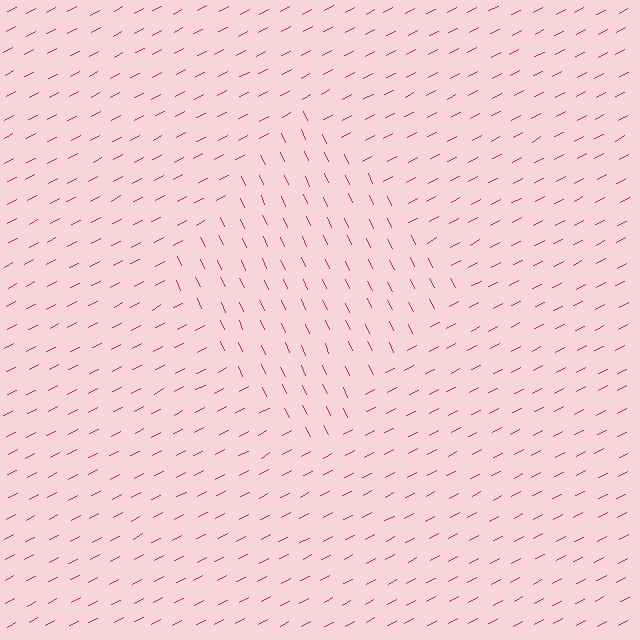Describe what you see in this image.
The image is filled with small red line segments. A diamond region in the image has lines oriented differently from the surrounding lines, creating a visible texture boundary.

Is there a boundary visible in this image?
Yes, there is a texture boundary formed by a change in line orientation.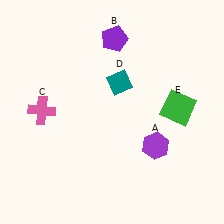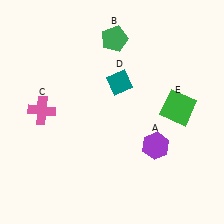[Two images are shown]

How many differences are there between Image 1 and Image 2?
There is 1 difference between the two images.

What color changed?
The pentagon (B) changed from purple in Image 1 to green in Image 2.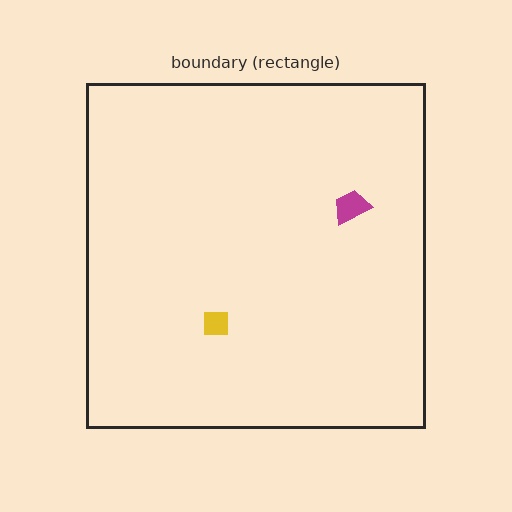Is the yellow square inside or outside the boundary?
Inside.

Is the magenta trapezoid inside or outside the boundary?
Inside.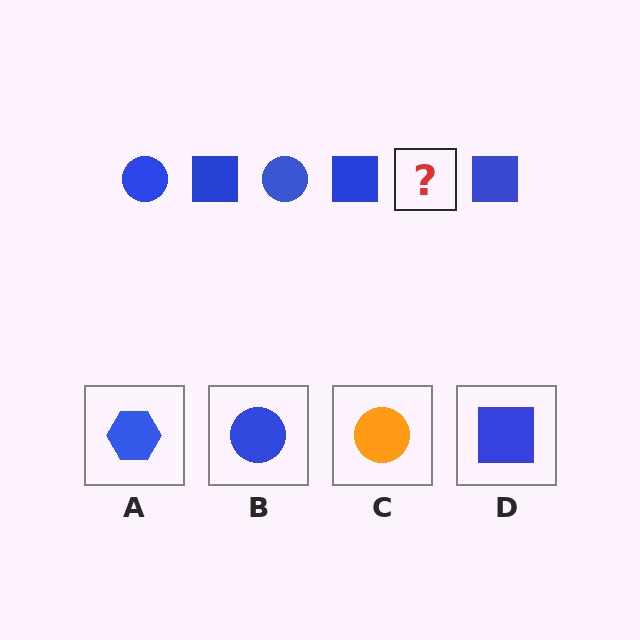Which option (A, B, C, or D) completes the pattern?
B.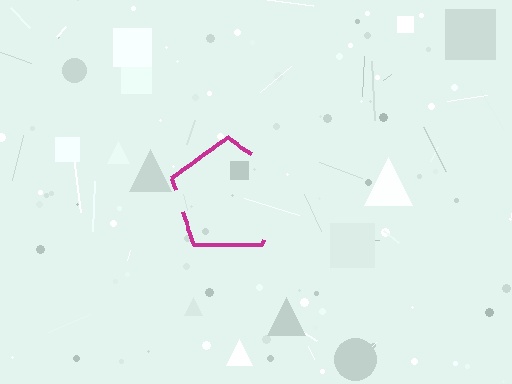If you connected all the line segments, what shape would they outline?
They would outline a pentagon.